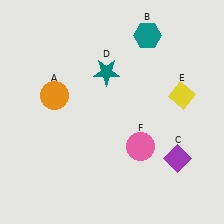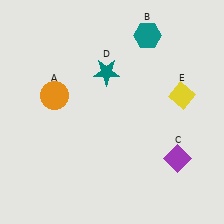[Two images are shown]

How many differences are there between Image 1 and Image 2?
There is 1 difference between the two images.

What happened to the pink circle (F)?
The pink circle (F) was removed in Image 2. It was in the bottom-right area of Image 1.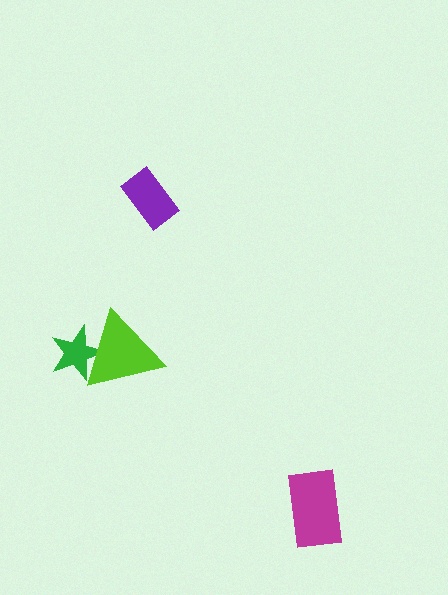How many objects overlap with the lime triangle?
1 object overlaps with the lime triangle.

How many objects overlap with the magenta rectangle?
0 objects overlap with the magenta rectangle.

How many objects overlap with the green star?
1 object overlaps with the green star.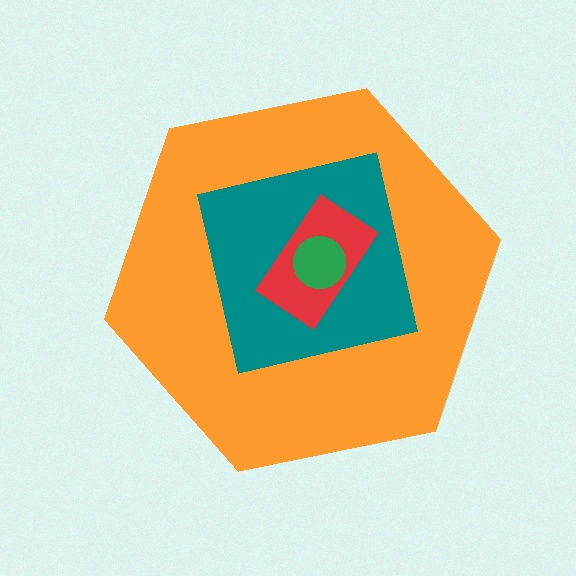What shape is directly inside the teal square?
The red rectangle.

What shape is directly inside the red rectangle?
The green circle.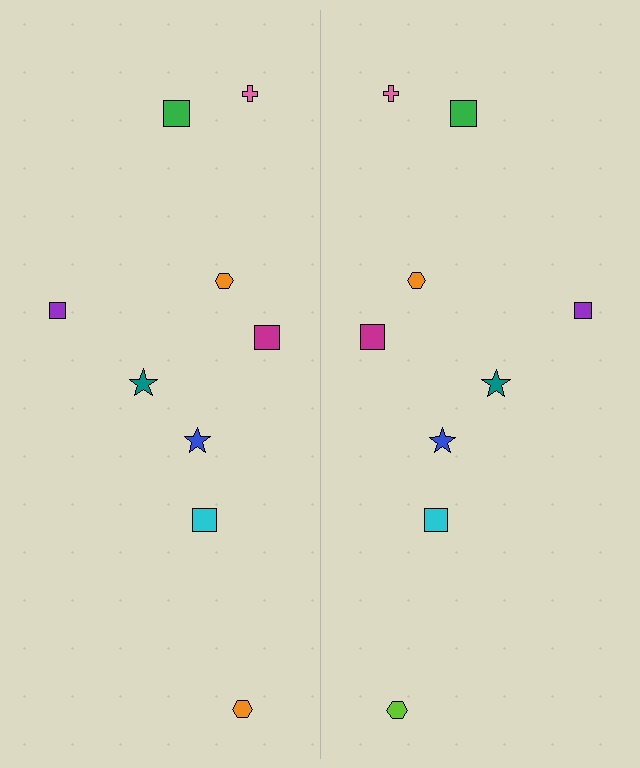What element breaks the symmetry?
The lime hexagon on the right side breaks the symmetry — its mirror counterpart is orange.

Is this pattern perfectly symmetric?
No, the pattern is not perfectly symmetric. The lime hexagon on the right side breaks the symmetry — its mirror counterpart is orange.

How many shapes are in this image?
There are 18 shapes in this image.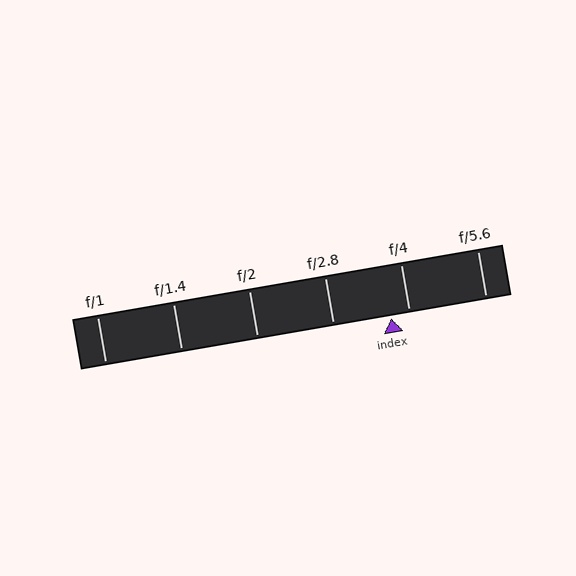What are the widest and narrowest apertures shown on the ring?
The widest aperture shown is f/1 and the narrowest is f/5.6.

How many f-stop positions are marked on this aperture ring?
There are 6 f-stop positions marked.